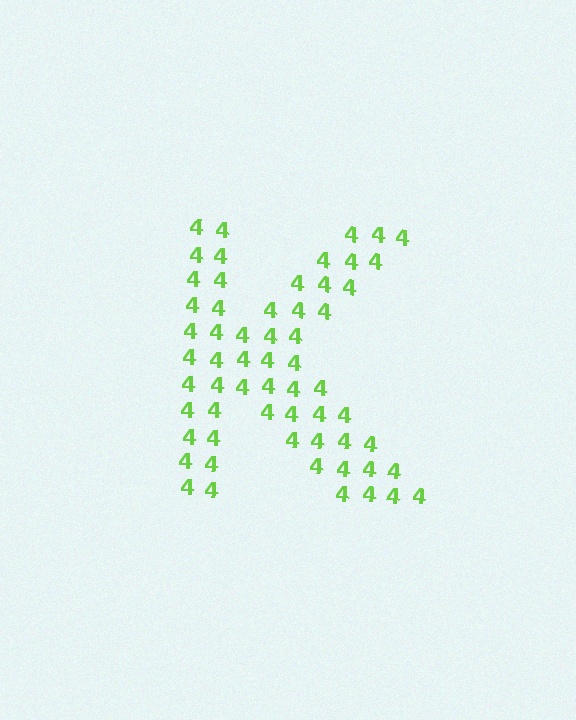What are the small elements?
The small elements are digit 4's.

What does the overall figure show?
The overall figure shows the letter K.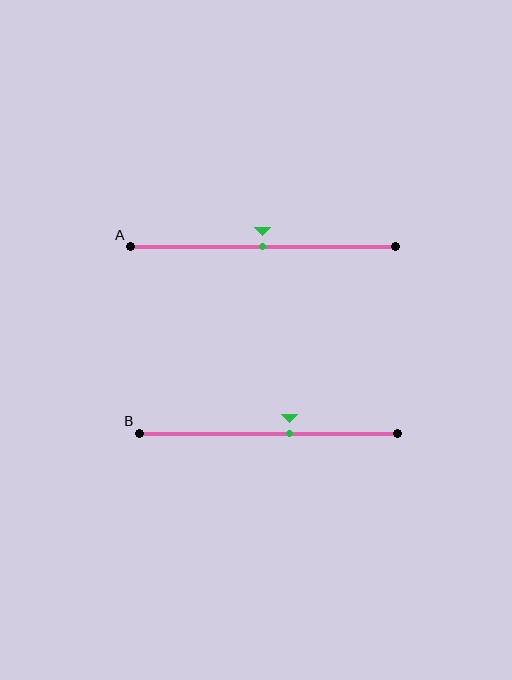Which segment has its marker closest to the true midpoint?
Segment A has its marker closest to the true midpoint.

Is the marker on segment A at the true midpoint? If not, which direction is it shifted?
Yes, the marker on segment A is at the true midpoint.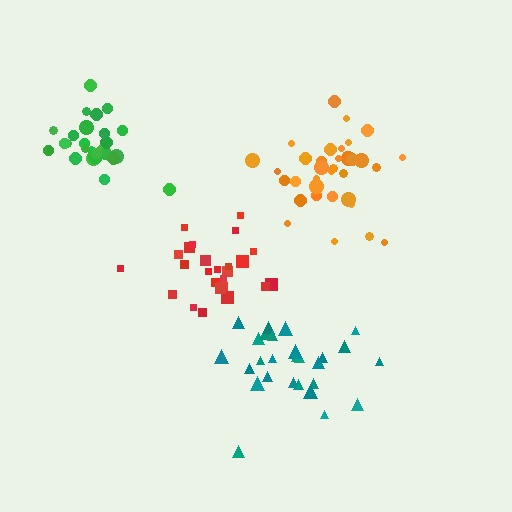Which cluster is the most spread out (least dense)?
Teal.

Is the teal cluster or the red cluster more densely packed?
Red.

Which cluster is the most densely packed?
Orange.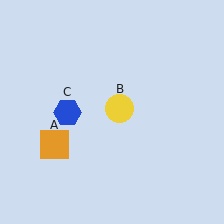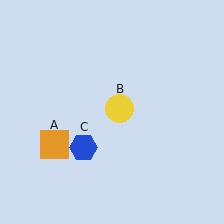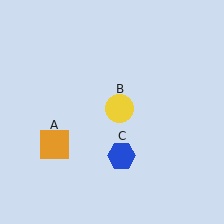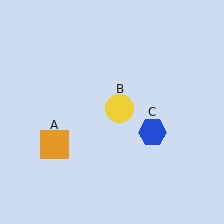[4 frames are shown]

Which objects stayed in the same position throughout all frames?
Orange square (object A) and yellow circle (object B) remained stationary.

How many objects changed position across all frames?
1 object changed position: blue hexagon (object C).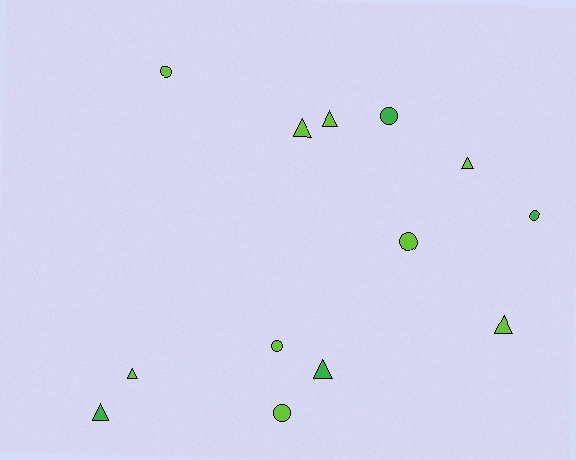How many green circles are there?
There are 2 green circles.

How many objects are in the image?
There are 13 objects.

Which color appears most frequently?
Lime, with 9 objects.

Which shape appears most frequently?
Triangle, with 7 objects.